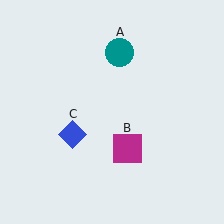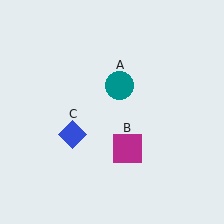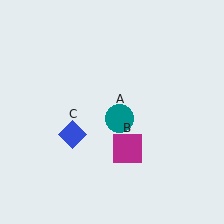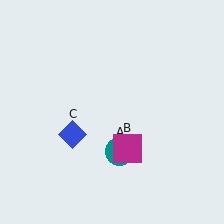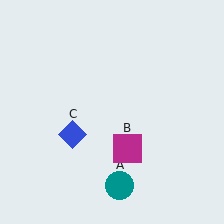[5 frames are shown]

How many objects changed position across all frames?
1 object changed position: teal circle (object A).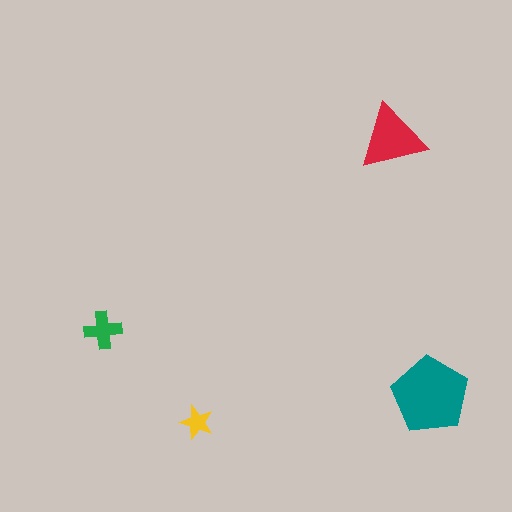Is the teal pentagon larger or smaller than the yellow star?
Larger.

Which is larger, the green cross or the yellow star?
The green cross.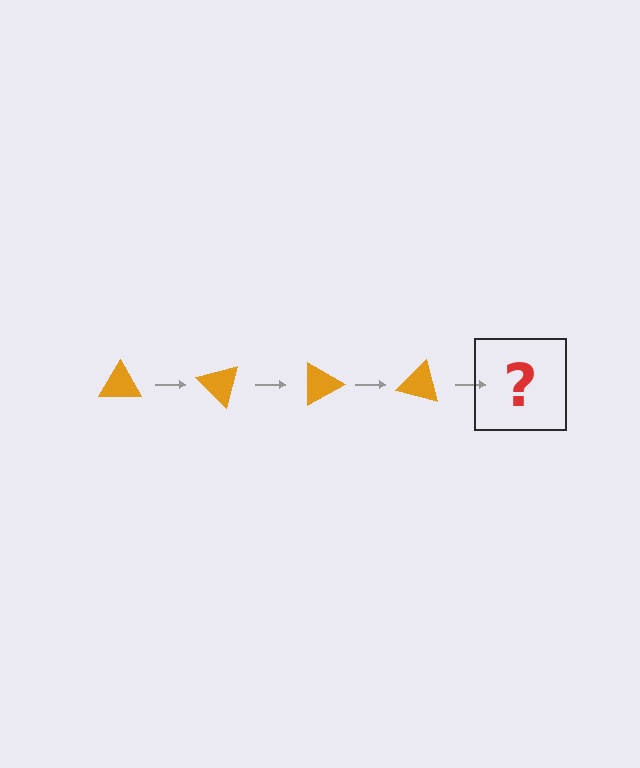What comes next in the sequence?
The next element should be an orange triangle rotated 180 degrees.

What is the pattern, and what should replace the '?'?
The pattern is that the triangle rotates 45 degrees each step. The '?' should be an orange triangle rotated 180 degrees.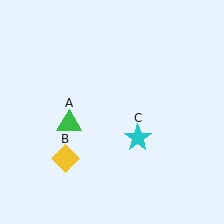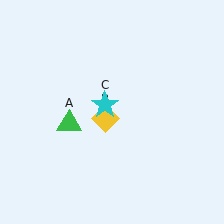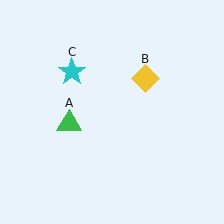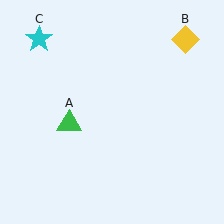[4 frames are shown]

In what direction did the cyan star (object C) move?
The cyan star (object C) moved up and to the left.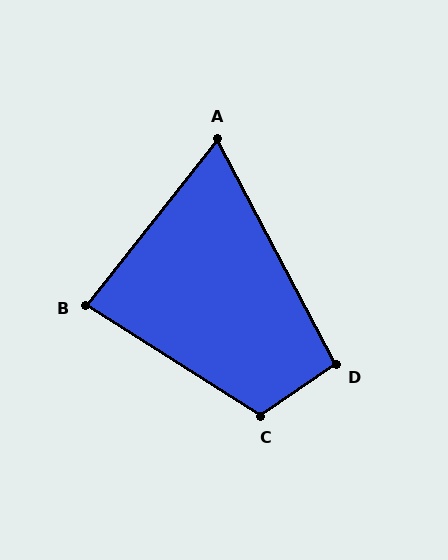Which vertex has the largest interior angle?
C, at approximately 114 degrees.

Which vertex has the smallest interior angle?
A, at approximately 66 degrees.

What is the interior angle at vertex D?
Approximately 96 degrees (obtuse).